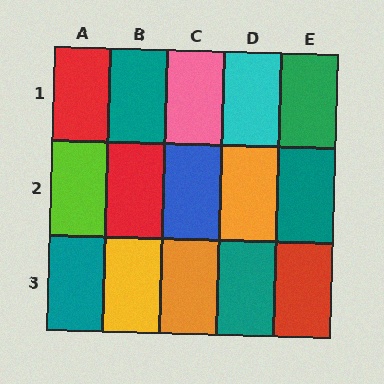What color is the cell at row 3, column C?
Orange.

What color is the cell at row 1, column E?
Green.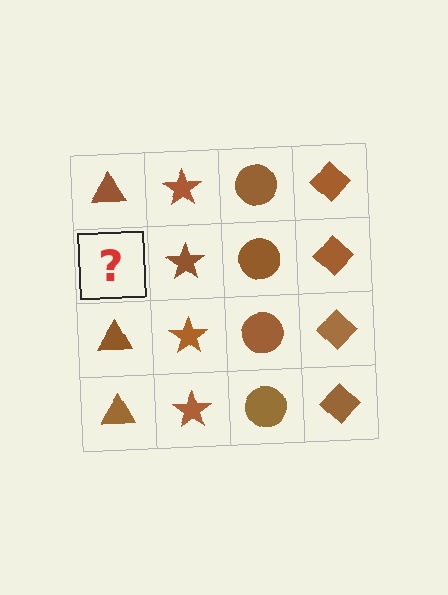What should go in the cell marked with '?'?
The missing cell should contain a brown triangle.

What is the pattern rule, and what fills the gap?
The rule is that each column has a consistent shape. The gap should be filled with a brown triangle.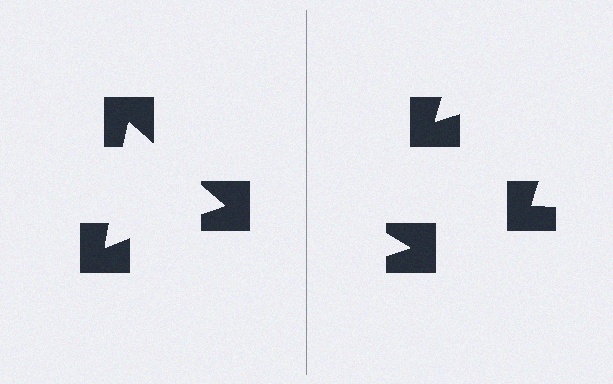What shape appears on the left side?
An illusory triangle.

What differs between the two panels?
The notched squares are positioned identically on both sides; only the wedge orientations differ. On the left they align to a triangle; on the right they are misaligned.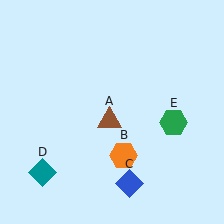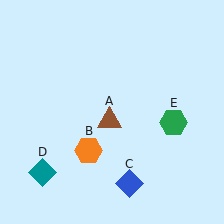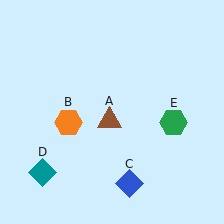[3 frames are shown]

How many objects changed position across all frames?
1 object changed position: orange hexagon (object B).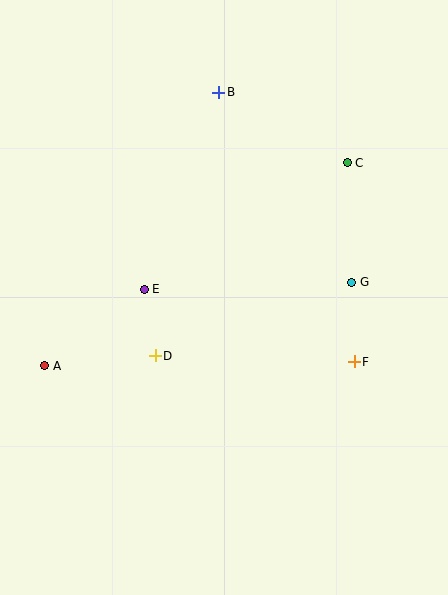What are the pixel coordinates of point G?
Point G is at (352, 282).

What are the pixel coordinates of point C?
Point C is at (347, 163).